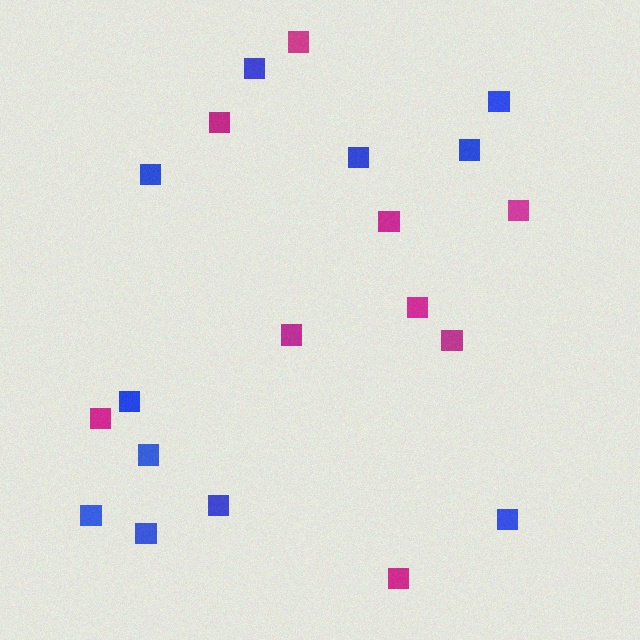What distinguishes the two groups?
There are 2 groups: one group of magenta squares (9) and one group of blue squares (11).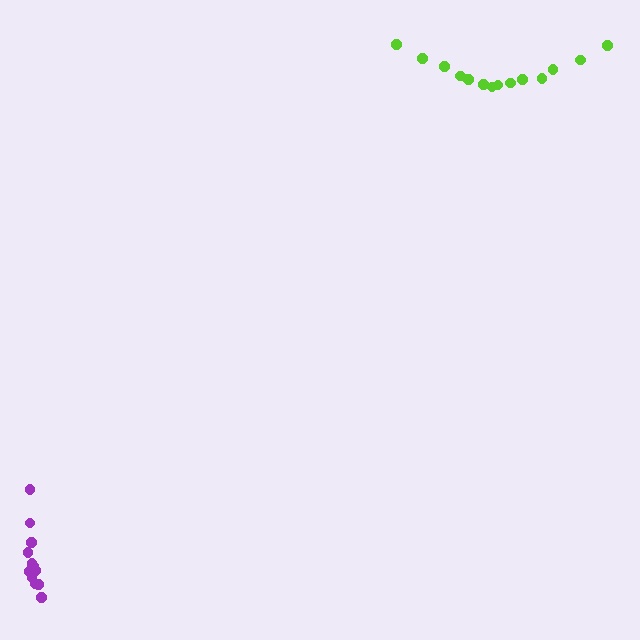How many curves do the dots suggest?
There are 2 distinct paths.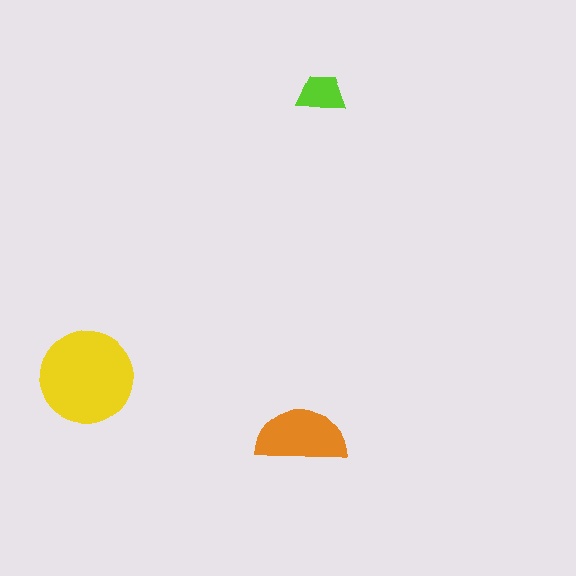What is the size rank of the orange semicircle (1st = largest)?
2nd.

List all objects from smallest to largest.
The lime trapezoid, the orange semicircle, the yellow circle.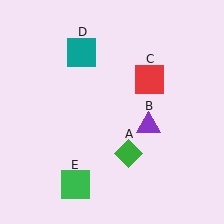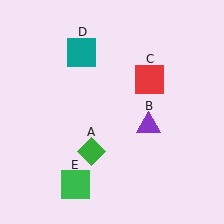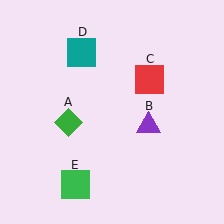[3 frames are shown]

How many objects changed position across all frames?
1 object changed position: green diamond (object A).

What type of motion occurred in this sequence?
The green diamond (object A) rotated clockwise around the center of the scene.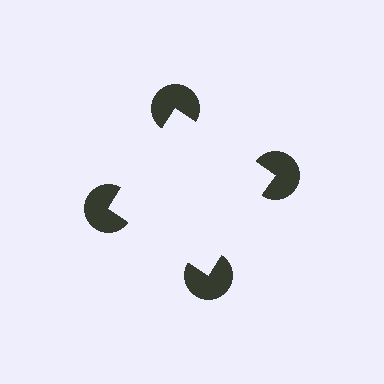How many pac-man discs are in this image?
There are 4 — one at each vertex of the illusory square.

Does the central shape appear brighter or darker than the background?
It typically appears slightly brighter than the background, even though no actual brightness change is drawn.